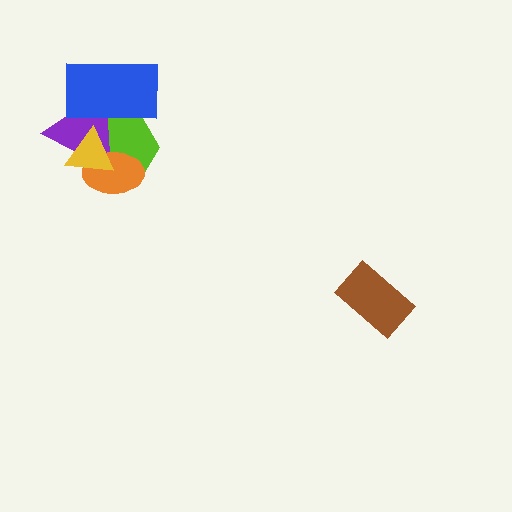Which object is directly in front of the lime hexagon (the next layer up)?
The purple triangle is directly in front of the lime hexagon.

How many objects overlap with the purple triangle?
4 objects overlap with the purple triangle.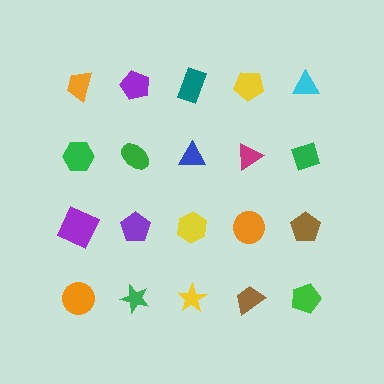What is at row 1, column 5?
A cyan triangle.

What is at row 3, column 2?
A purple pentagon.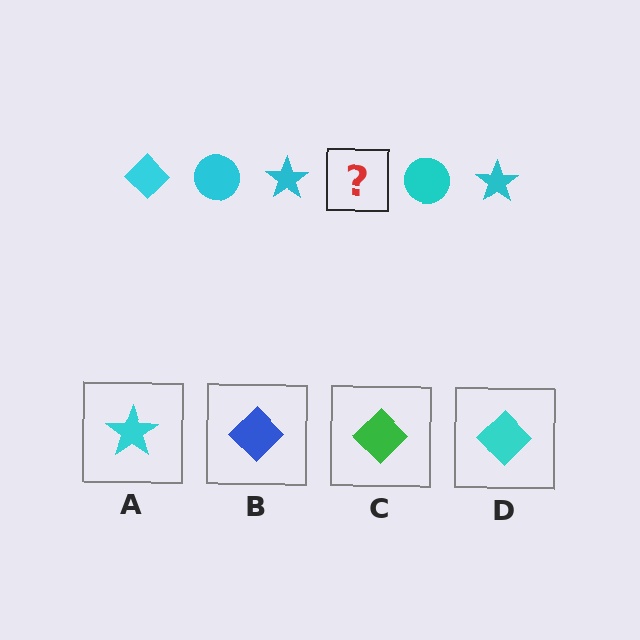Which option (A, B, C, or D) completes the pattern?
D.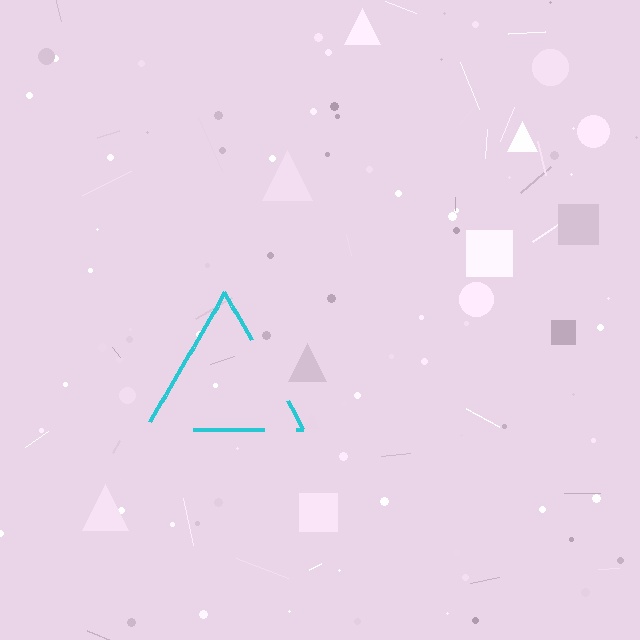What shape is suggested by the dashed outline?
The dashed outline suggests a triangle.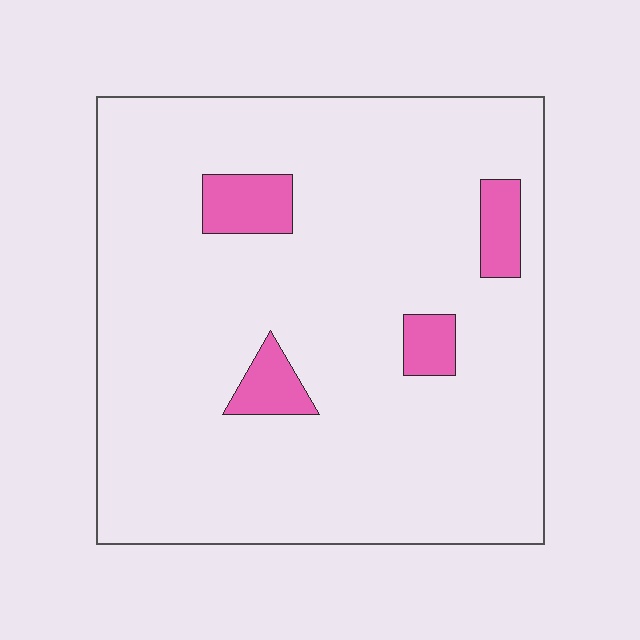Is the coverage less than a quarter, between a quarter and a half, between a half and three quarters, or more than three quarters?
Less than a quarter.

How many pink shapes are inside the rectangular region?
4.